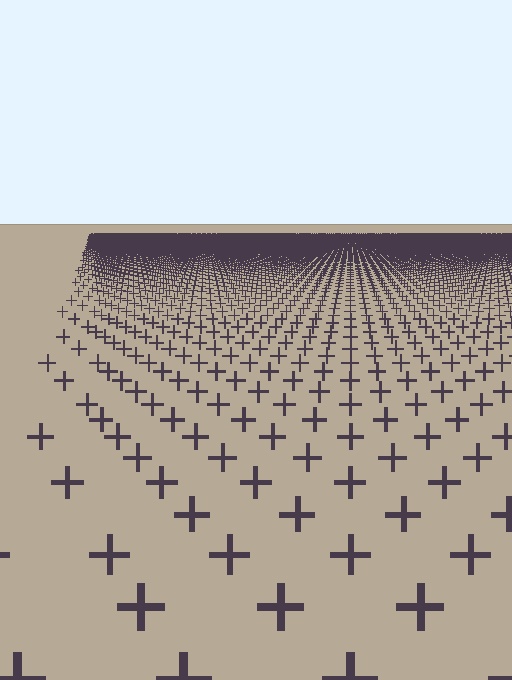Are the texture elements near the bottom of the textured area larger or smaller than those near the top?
Larger. Near the bottom, elements are closer to the viewer and appear at a bigger on-screen size.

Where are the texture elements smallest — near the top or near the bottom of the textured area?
Near the top.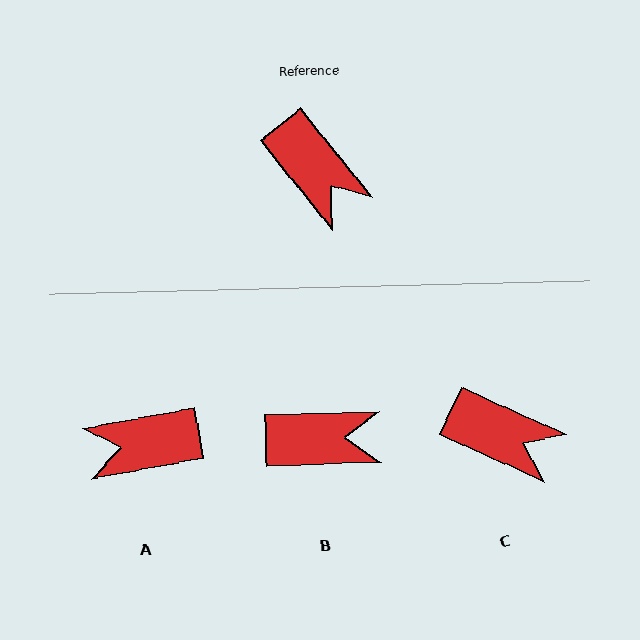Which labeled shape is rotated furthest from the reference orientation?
A, about 119 degrees away.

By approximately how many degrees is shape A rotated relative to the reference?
Approximately 119 degrees clockwise.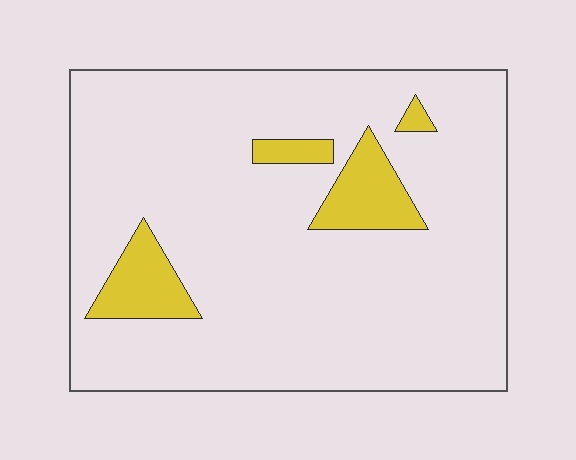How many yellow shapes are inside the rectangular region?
4.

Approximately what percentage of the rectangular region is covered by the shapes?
Approximately 10%.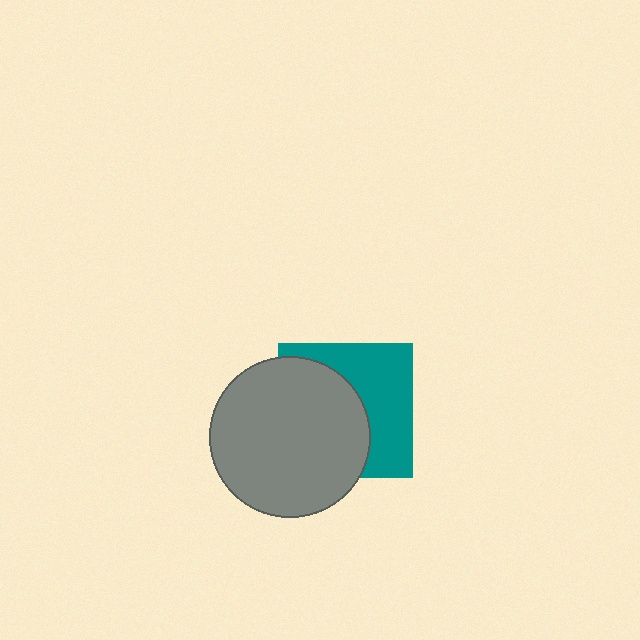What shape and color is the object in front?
The object in front is a gray circle.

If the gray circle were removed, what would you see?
You would see the complete teal square.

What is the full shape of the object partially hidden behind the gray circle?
The partially hidden object is a teal square.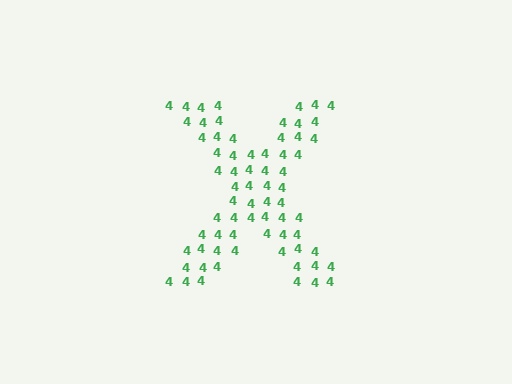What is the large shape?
The large shape is the letter X.